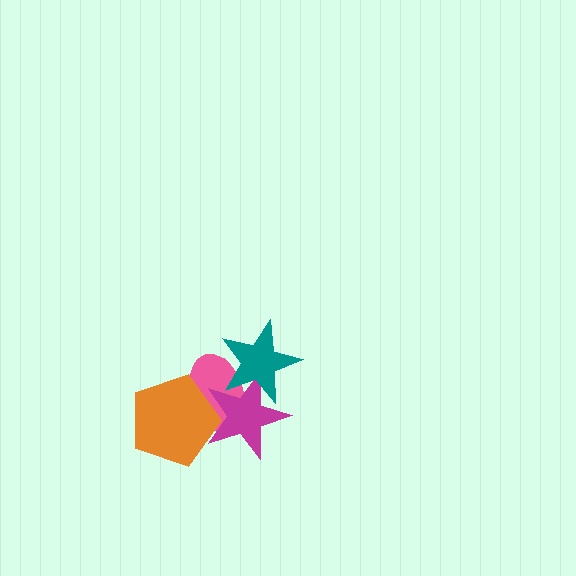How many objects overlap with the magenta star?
3 objects overlap with the magenta star.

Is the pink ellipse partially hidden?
Yes, it is partially covered by another shape.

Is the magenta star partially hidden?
Yes, it is partially covered by another shape.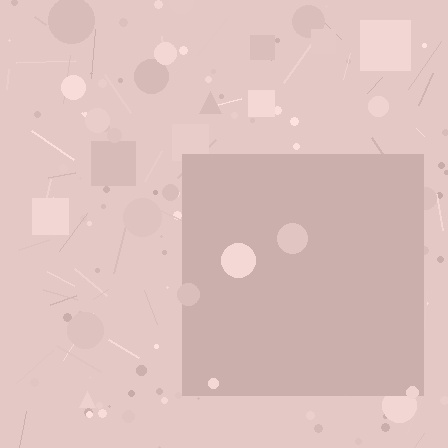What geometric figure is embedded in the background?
A square is embedded in the background.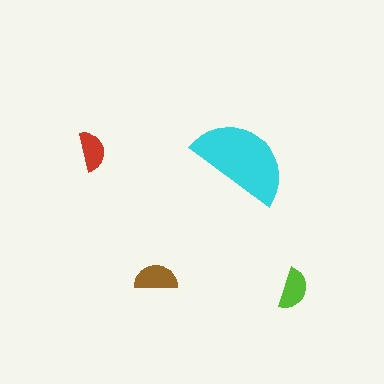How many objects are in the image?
There are 4 objects in the image.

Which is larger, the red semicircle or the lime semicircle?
The lime one.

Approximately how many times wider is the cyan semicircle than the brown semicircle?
About 2.5 times wider.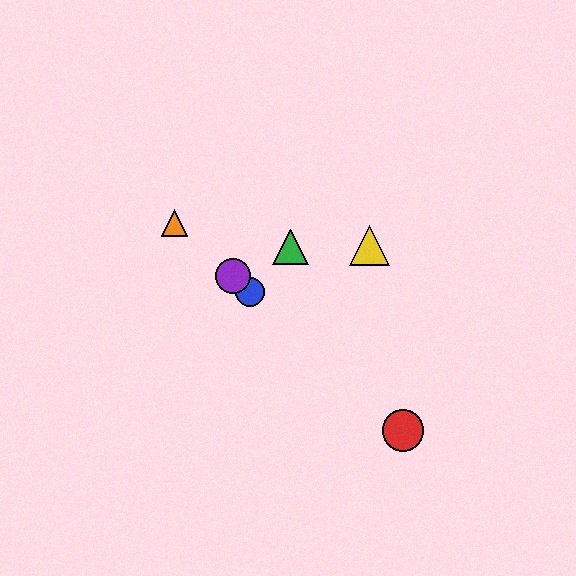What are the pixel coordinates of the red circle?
The red circle is at (403, 431).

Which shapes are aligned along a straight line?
The red circle, the blue circle, the purple circle, the orange triangle are aligned along a straight line.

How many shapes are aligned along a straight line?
4 shapes (the red circle, the blue circle, the purple circle, the orange triangle) are aligned along a straight line.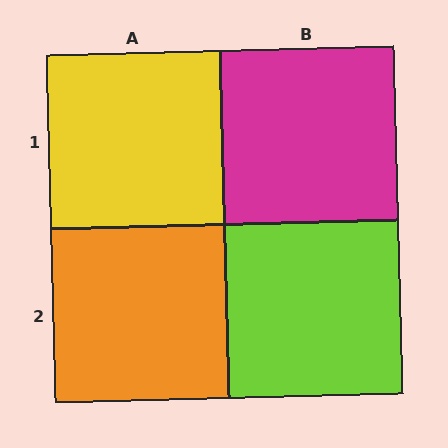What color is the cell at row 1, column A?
Yellow.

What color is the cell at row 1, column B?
Magenta.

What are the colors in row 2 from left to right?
Orange, lime.